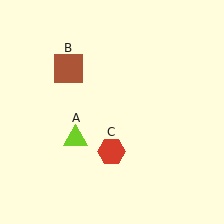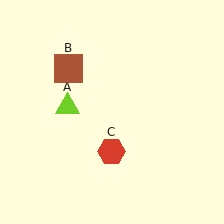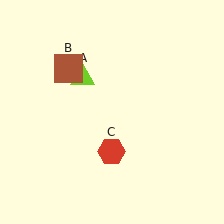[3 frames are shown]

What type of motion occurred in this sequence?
The lime triangle (object A) rotated clockwise around the center of the scene.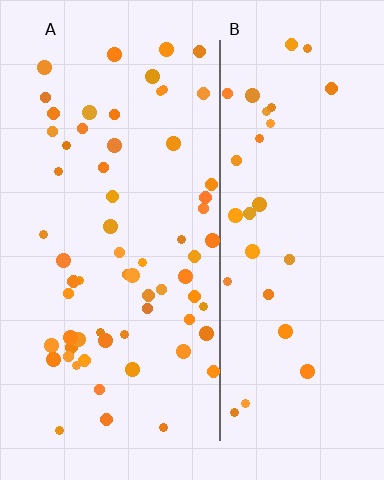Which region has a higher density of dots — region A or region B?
A (the left).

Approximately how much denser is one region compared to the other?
Approximately 2.0× — region A over region B.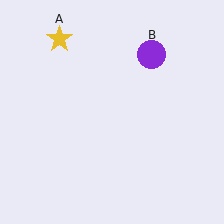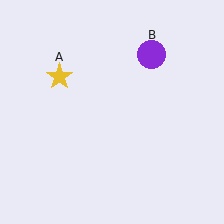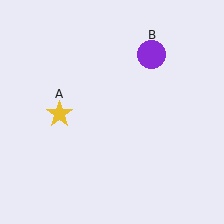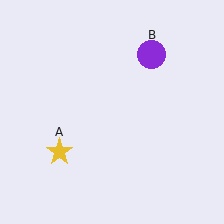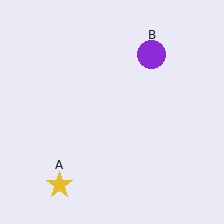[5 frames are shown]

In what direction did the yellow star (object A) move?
The yellow star (object A) moved down.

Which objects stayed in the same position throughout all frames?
Purple circle (object B) remained stationary.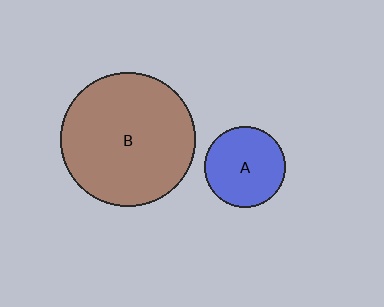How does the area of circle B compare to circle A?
Approximately 2.7 times.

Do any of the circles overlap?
No, none of the circles overlap.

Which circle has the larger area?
Circle B (brown).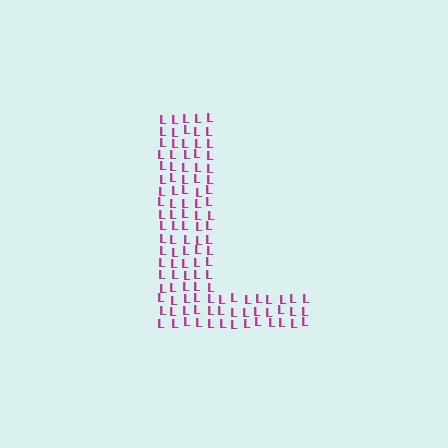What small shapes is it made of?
It is made of small letter L's.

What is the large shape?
The large shape is the letter L.